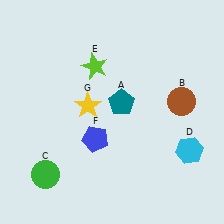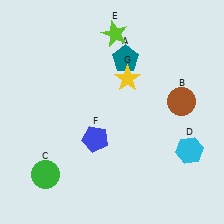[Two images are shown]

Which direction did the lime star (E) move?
The lime star (E) moved up.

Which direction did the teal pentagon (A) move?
The teal pentagon (A) moved up.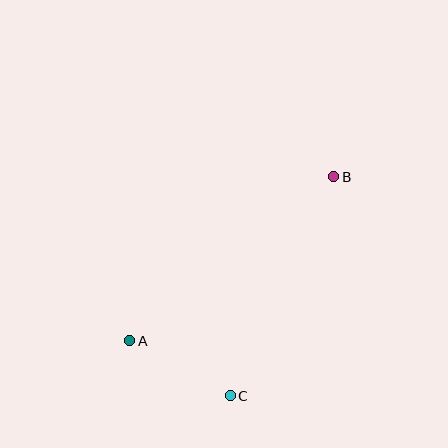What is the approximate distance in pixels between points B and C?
The distance between B and C is approximately 242 pixels.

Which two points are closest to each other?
Points A and C are closest to each other.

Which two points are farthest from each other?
Points A and B are farthest from each other.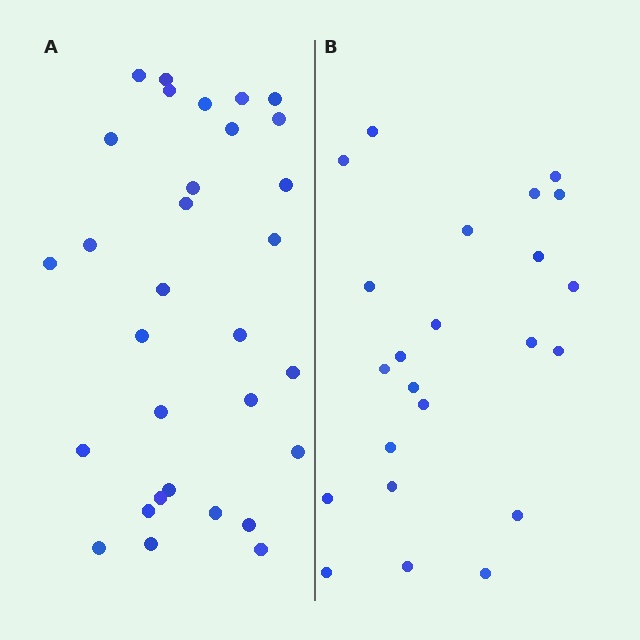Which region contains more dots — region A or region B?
Region A (the left region) has more dots.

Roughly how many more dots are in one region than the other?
Region A has roughly 8 or so more dots than region B.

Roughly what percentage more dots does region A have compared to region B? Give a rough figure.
About 35% more.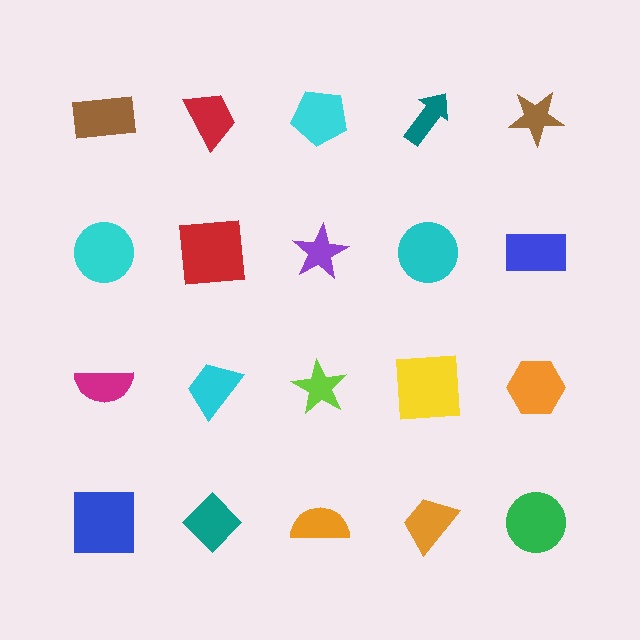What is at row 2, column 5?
A blue rectangle.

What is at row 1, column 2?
A red trapezoid.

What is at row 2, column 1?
A cyan circle.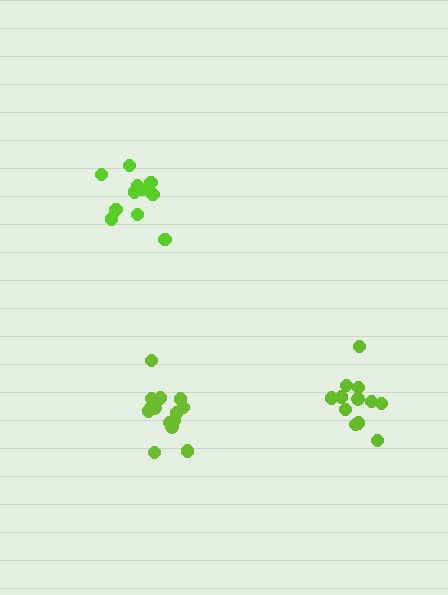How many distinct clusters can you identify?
There are 3 distinct clusters.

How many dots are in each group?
Group 1: 15 dots, Group 2: 12 dots, Group 3: 11 dots (38 total).